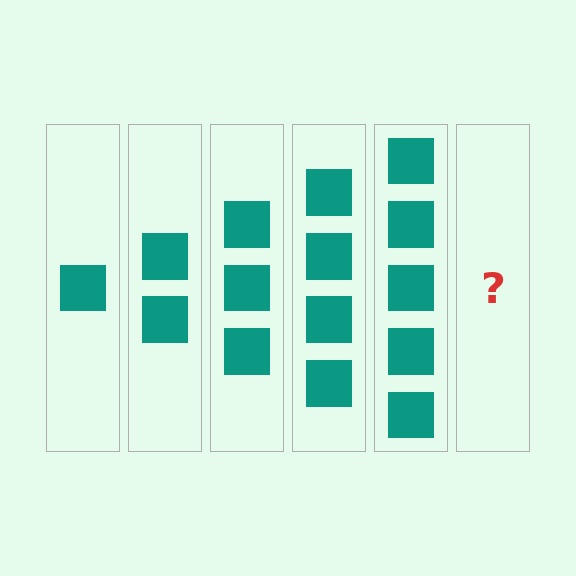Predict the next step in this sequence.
The next step is 6 squares.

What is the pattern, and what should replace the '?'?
The pattern is that each step adds one more square. The '?' should be 6 squares.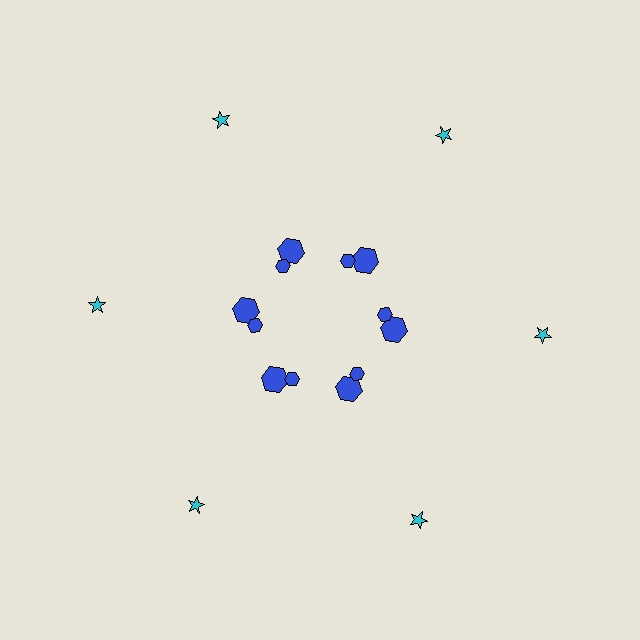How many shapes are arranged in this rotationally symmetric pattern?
There are 18 shapes, arranged in 6 groups of 3.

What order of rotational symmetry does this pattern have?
This pattern has 6-fold rotational symmetry.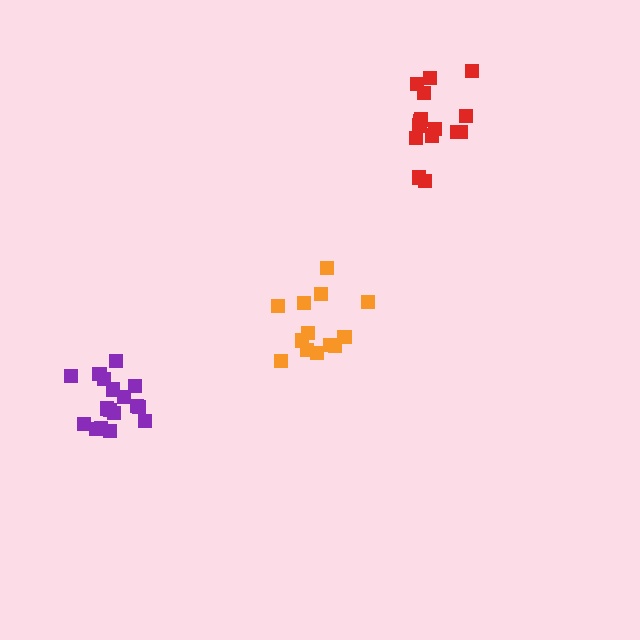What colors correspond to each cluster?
The clusters are colored: red, purple, orange.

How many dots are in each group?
Group 1: 15 dots, Group 2: 17 dots, Group 3: 13 dots (45 total).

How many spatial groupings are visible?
There are 3 spatial groupings.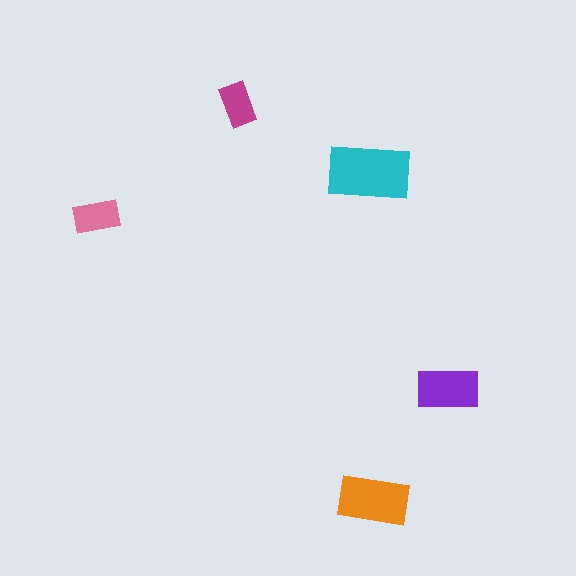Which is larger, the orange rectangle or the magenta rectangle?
The orange one.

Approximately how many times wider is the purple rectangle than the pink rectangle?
About 1.5 times wider.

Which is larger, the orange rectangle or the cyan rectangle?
The cyan one.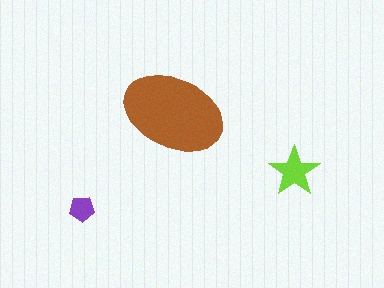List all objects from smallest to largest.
The purple pentagon, the lime star, the brown ellipse.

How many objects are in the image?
There are 3 objects in the image.